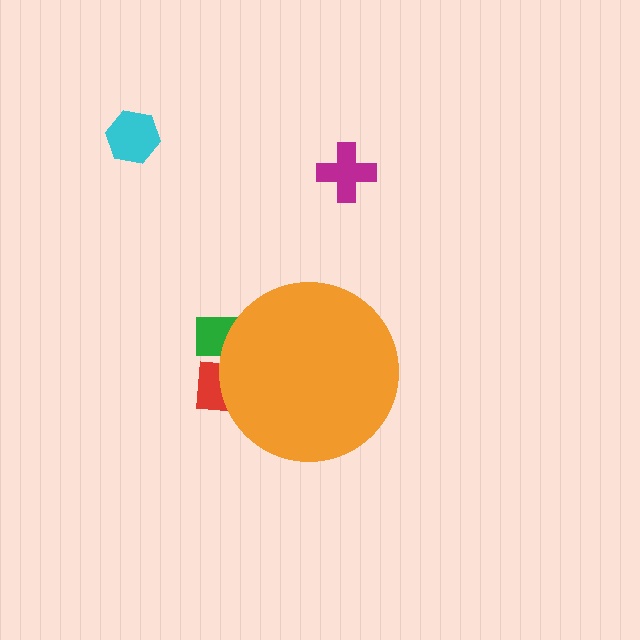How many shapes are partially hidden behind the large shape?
2 shapes are partially hidden.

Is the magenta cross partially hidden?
No, the magenta cross is fully visible.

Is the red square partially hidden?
Yes, the red square is partially hidden behind the orange circle.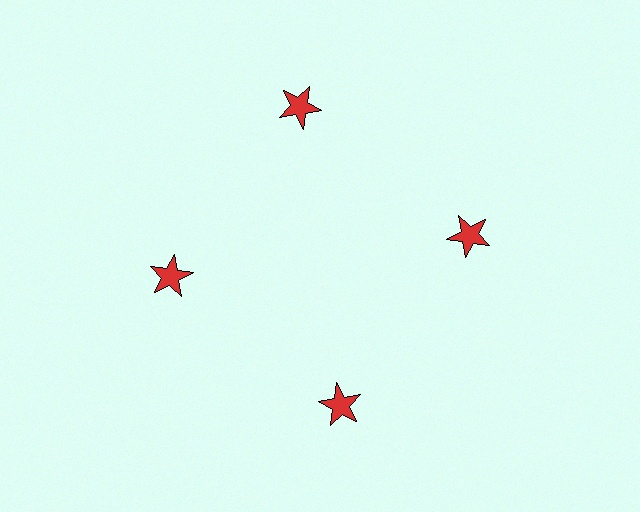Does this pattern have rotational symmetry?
Yes, this pattern has 4-fold rotational symmetry. It looks the same after rotating 90 degrees around the center.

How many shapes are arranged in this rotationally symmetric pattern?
There are 4 shapes, arranged in 4 groups of 1.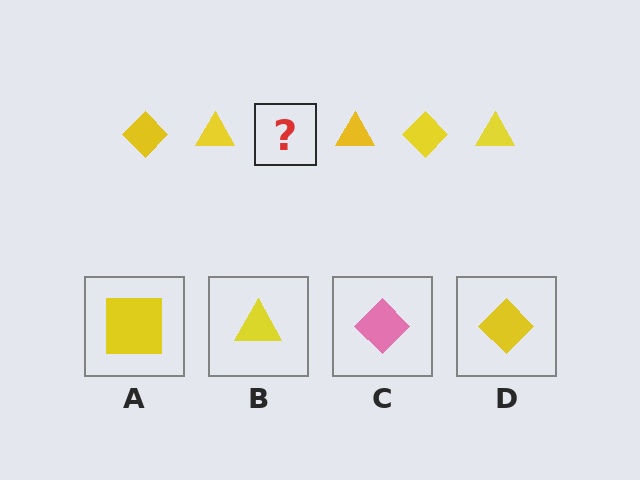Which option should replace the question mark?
Option D.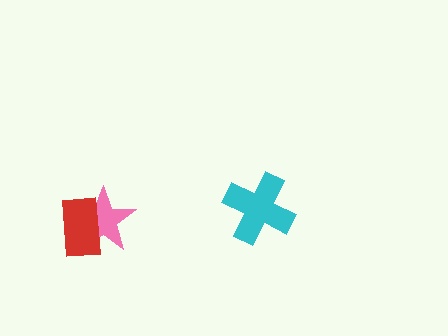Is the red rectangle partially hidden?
No, no other shape covers it.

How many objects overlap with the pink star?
1 object overlaps with the pink star.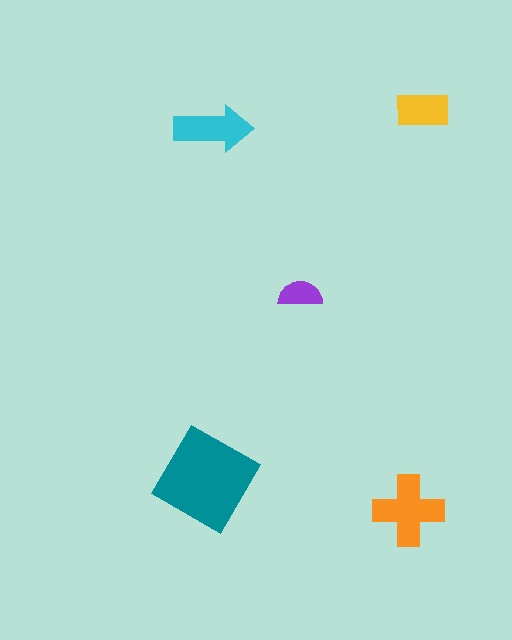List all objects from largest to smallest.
The teal diamond, the orange cross, the cyan arrow, the yellow rectangle, the purple semicircle.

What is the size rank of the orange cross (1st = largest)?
2nd.